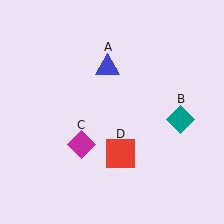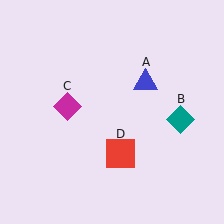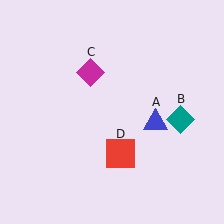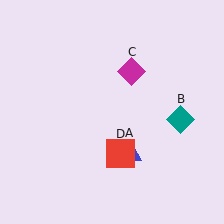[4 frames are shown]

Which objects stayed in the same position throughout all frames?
Teal diamond (object B) and red square (object D) remained stationary.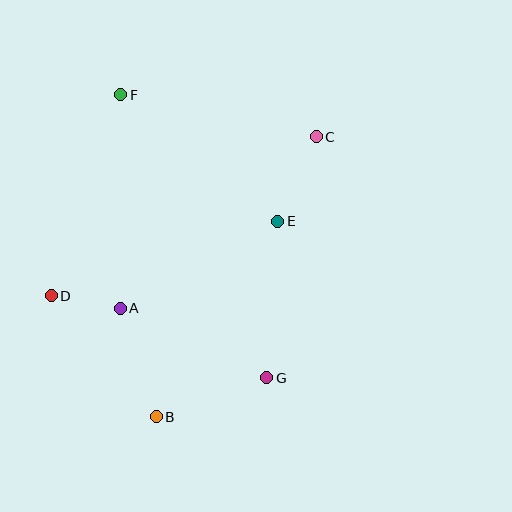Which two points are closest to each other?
Points A and D are closest to each other.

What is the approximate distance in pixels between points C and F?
The distance between C and F is approximately 200 pixels.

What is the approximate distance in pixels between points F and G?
The distance between F and G is approximately 319 pixels.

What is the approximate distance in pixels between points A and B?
The distance between A and B is approximately 115 pixels.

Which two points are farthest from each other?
Points B and F are farthest from each other.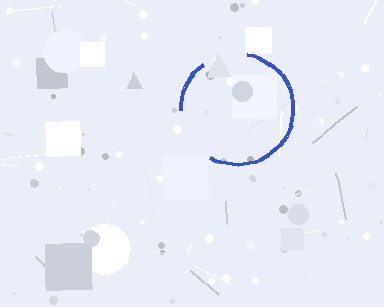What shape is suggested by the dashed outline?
The dashed outline suggests a circle.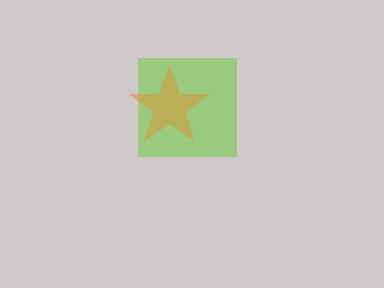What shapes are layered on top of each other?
The layered shapes are: a lime square, an orange star.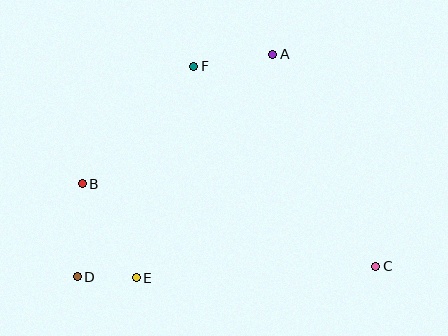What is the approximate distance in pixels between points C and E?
The distance between C and E is approximately 240 pixels.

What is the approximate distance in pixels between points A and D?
The distance between A and D is approximately 296 pixels.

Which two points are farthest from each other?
Points B and C are farthest from each other.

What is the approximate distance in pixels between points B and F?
The distance between B and F is approximately 162 pixels.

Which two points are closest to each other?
Points D and E are closest to each other.